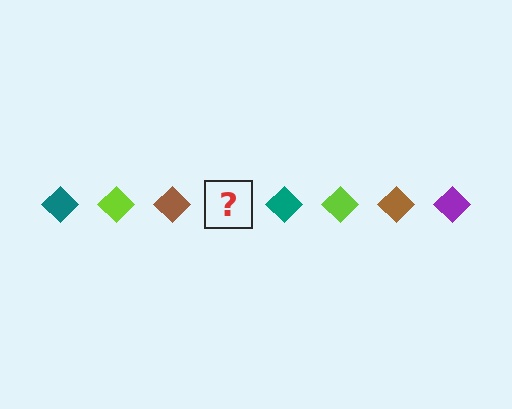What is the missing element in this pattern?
The missing element is a purple diamond.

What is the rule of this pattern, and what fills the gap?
The rule is that the pattern cycles through teal, lime, brown, purple diamonds. The gap should be filled with a purple diamond.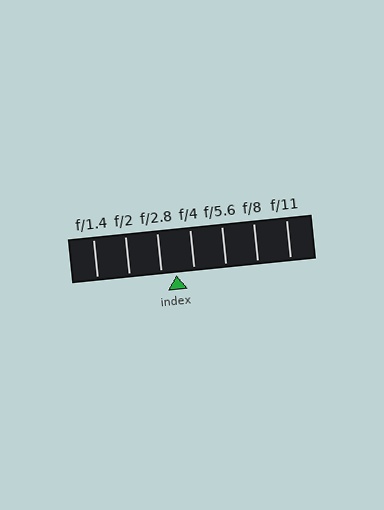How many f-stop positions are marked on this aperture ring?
There are 7 f-stop positions marked.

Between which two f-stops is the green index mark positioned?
The index mark is between f/2.8 and f/4.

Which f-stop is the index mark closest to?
The index mark is closest to f/2.8.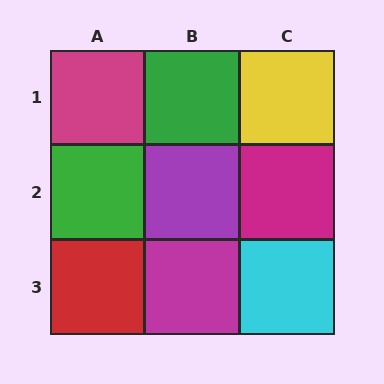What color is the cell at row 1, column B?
Green.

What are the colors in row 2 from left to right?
Green, purple, magenta.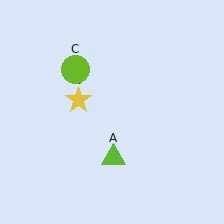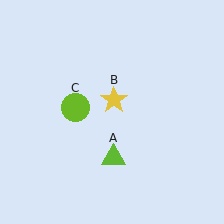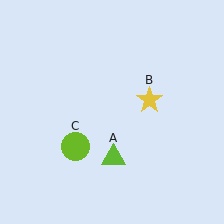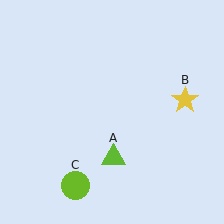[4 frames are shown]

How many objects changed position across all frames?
2 objects changed position: yellow star (object B), lime circle (object C).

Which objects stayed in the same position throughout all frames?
Lime triangle (object A) remained stationary.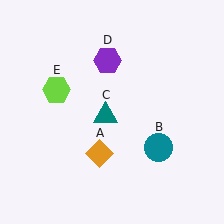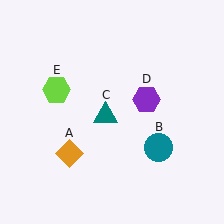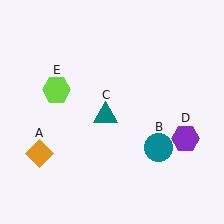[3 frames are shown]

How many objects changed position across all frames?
2 objects changed position: orange diamond (object A), purple hexagon (object D).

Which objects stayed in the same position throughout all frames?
Teal circle (object B) and teal triangle (object C) and lime hexagon (object E) remained stationary.